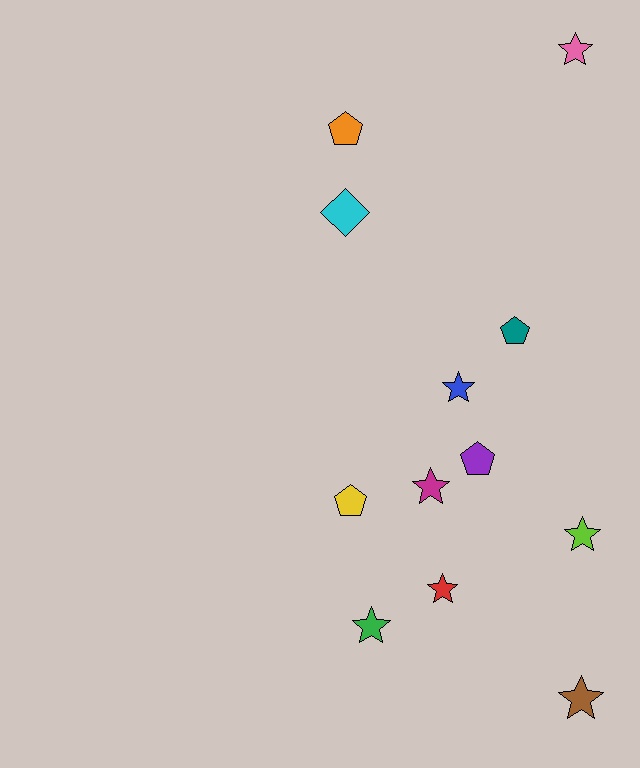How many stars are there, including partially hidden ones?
There are 7 stars.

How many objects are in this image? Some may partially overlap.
There are 12 objects.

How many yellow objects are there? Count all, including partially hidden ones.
There is 1 yellow object.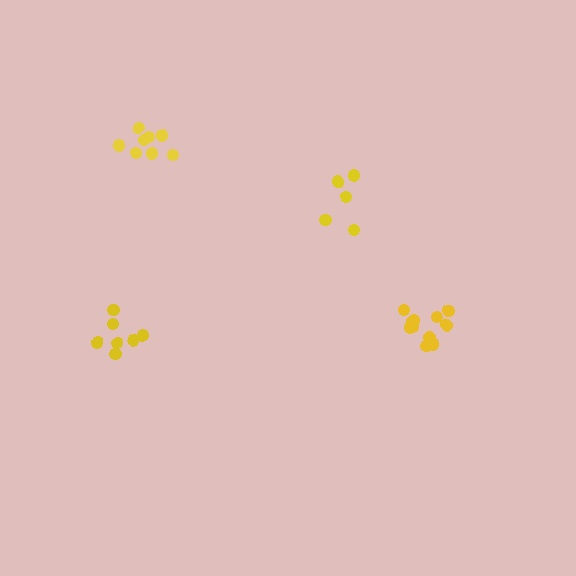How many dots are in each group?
Group 1: 5 dots, Group 2: 11 dots, Group 3: 8 dots, Group 4: 7 dots (31 total).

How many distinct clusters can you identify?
There are 4 distinct clusters.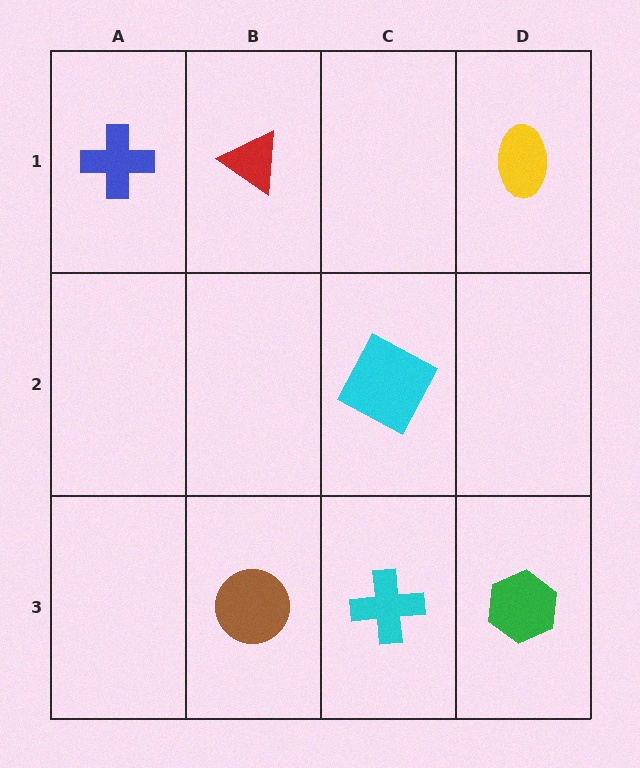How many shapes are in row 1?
3 shapes.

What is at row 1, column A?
A blue cross.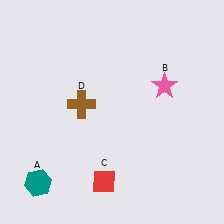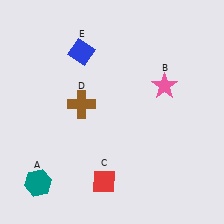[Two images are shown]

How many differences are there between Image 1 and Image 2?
There is 1 difference between the two images.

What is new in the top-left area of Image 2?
A blue diamond (E) was added in the top-left area of Image 2.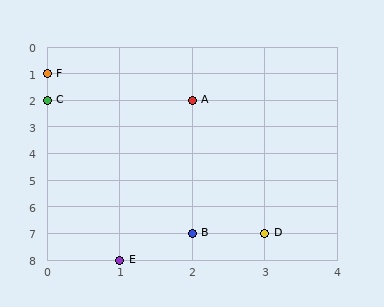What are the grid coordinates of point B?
Point B is at grid coordinates (2, 7).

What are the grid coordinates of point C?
Point C is at grid coordinates (0, 2).